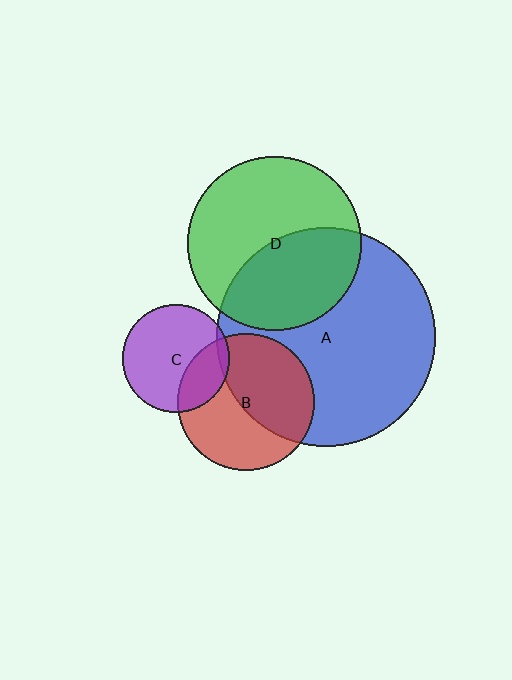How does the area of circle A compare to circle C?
Approximately 4.1 times.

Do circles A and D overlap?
Yes.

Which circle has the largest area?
Circle A (blue).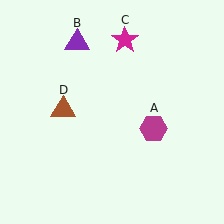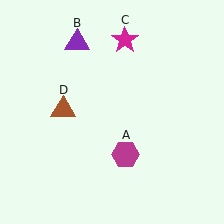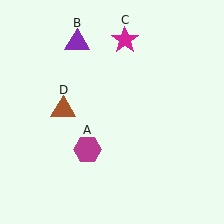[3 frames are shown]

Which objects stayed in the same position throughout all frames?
Purple triangle (object B) and magenta star (object C) and brown triangle (object D) remained stationary.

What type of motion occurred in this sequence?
The magenta hexagon (object A) rotated clockwise around the center of the scene.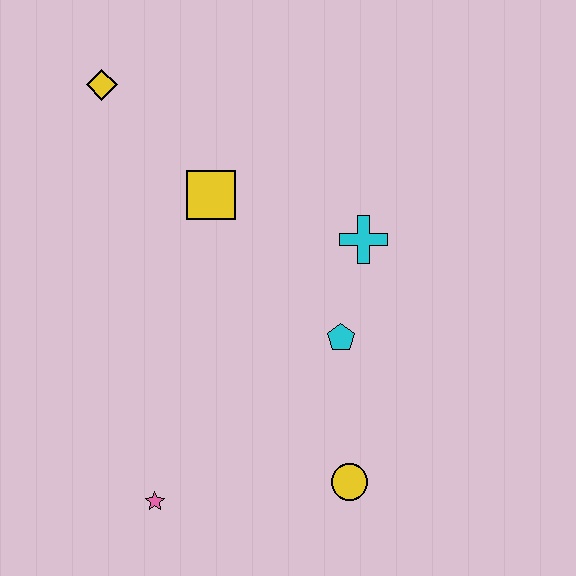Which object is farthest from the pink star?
The yellow diamond is farthest from the pink star.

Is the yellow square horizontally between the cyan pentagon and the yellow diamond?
Yes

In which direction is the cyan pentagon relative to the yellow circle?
The cyan pentagon is above the yellow circle.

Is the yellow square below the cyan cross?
No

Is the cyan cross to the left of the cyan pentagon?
No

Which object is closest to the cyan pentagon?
The cyan cross is closest to the cyan pentagon.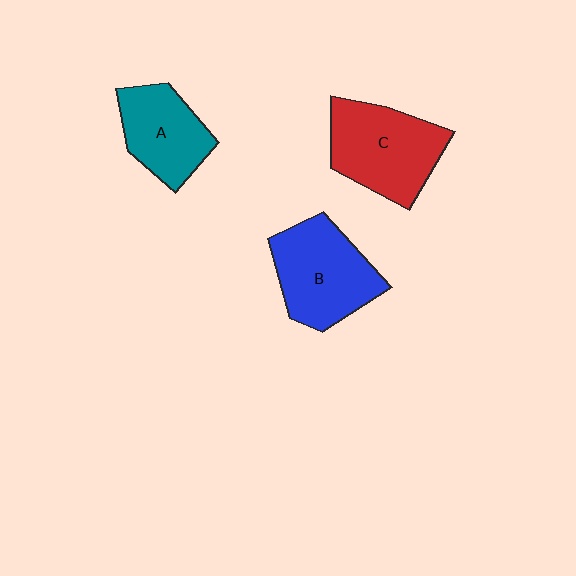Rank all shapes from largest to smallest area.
From largest to smallest: C (red), B (blue), A (teal).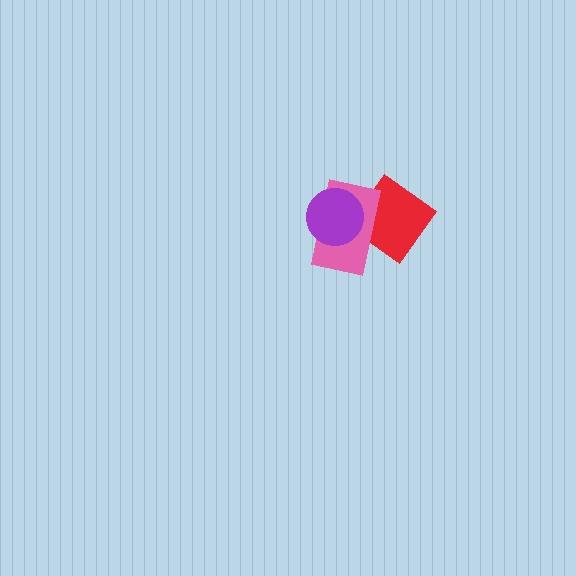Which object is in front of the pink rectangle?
The purple circle is in front of the pink rectangle.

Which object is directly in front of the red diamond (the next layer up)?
The pink rectangle is directly in front of the red diamond.